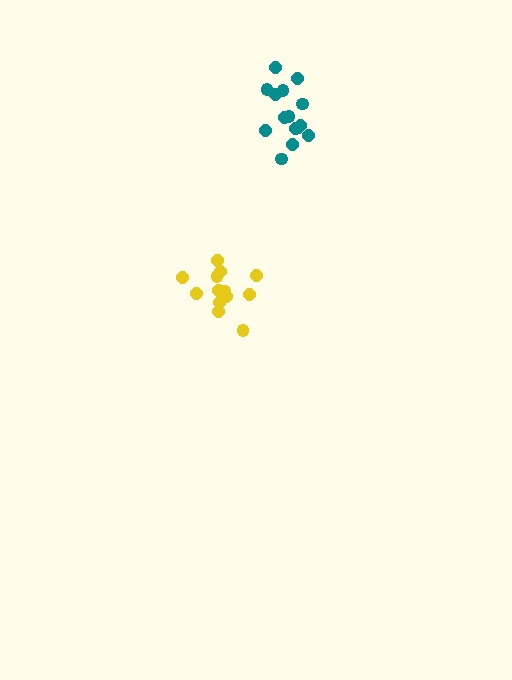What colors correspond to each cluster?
The clusters are colored: yellow, teal.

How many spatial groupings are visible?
There are 2 spatial groupings.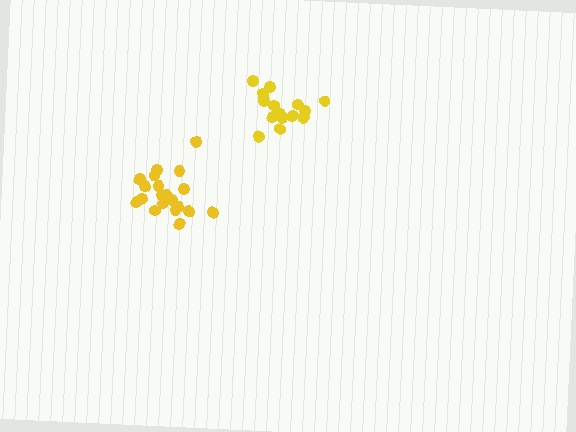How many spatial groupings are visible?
There are 2 spatial groupings.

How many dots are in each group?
Group 1: 15 dots, Group 2: 20 dots (35 total).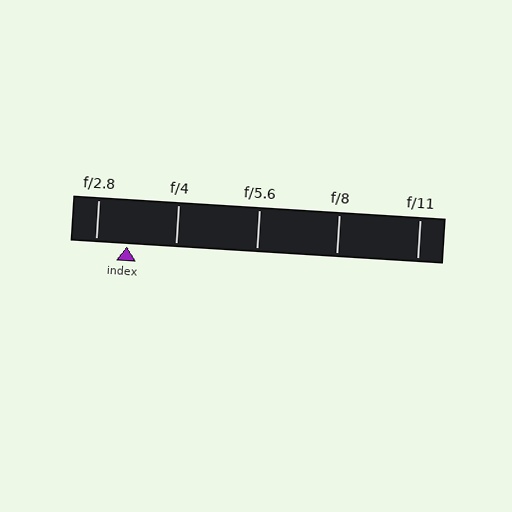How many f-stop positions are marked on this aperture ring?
There are 5 f-stop positions marked.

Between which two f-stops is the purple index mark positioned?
The index mark is between f/2.8 and f/4.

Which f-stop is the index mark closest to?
The index mark is closest to f/2.8.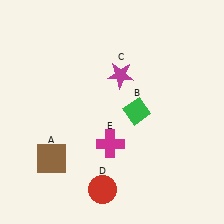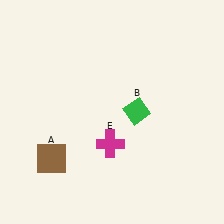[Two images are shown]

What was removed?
The red circle (D), the magenta star (C) were removed in Image 2.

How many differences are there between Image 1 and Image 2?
There are 2 differences between the two images.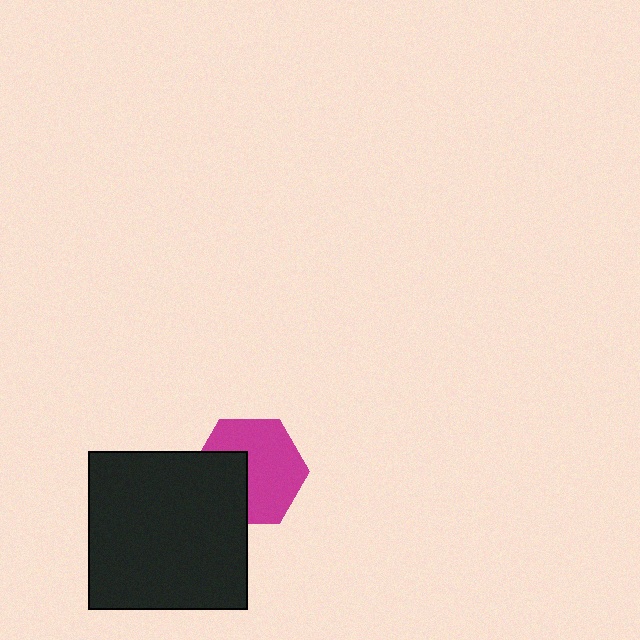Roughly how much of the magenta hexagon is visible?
About half of it is visible (roughly 65%).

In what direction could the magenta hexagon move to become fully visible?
The magenta hexagon could move toward the upper-right. That would shift it out from behind the black square entirely.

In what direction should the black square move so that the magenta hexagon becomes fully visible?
The black square should move toward the lower-left. That is the shortest direction to clear the overlap and leave the magenta hexagon fully visible.